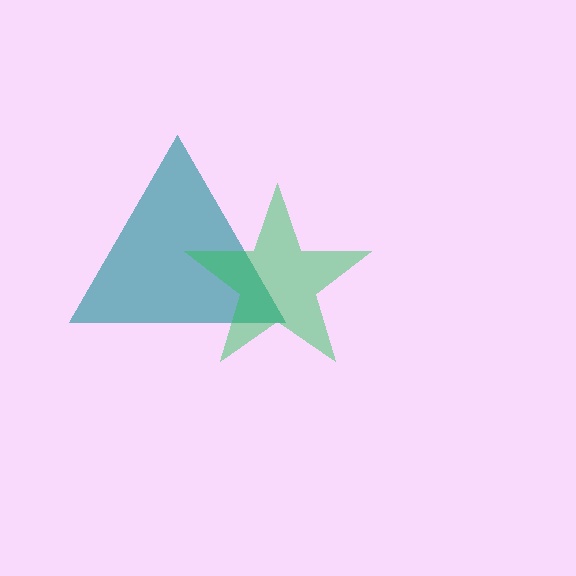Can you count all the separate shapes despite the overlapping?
Yes, there are 2 separate shapes.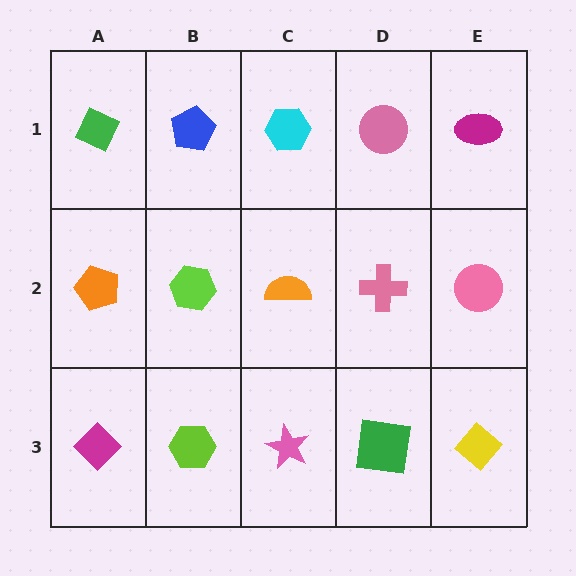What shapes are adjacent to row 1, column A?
An orange pentagon (row 2, column A), a blue pentagon (row 1, column B).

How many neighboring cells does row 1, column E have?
2.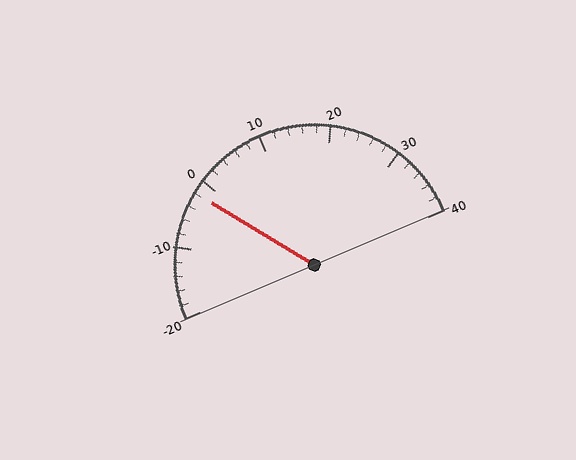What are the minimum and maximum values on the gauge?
The gauge ranges from -20 to 40.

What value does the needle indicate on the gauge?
The needle indicates approximately -2.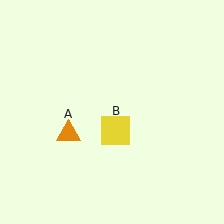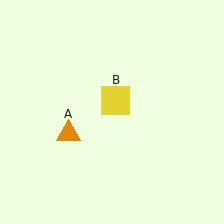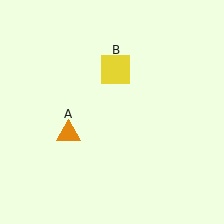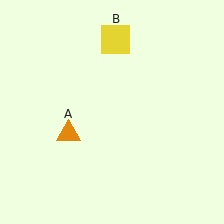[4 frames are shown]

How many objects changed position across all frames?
1 object changed position: yellow square (object B).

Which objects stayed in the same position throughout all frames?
Orange triangle (object A) remained stationary.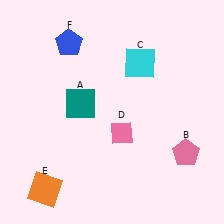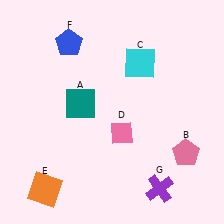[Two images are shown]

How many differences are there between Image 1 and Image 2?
There is 1 difference between the two images.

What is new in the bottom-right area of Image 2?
A purple cross (G) was added in the bottom-right area of Image 2.